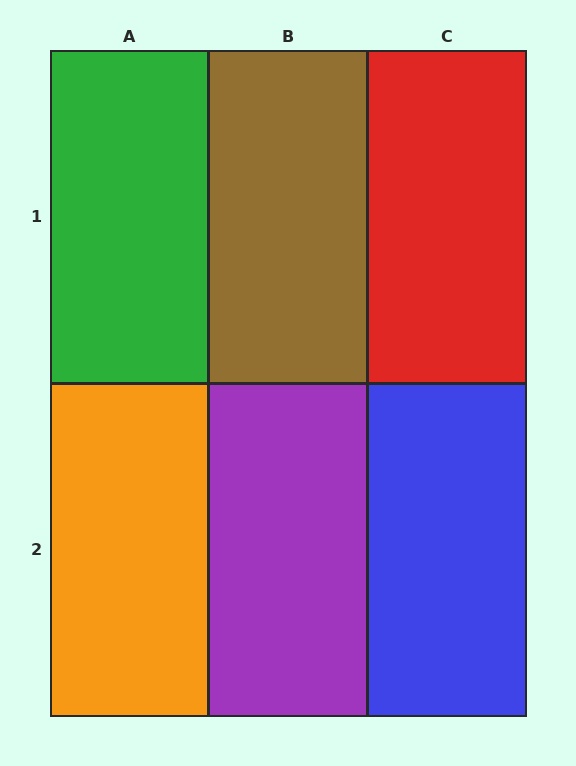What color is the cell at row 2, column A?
Orange.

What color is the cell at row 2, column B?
Purple.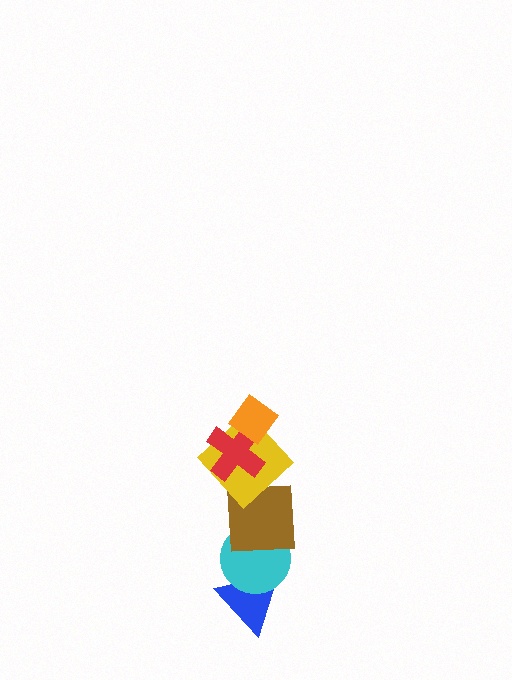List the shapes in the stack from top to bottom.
From top to bottom: the orange diamond, the red cross, the yellow diamond, the brown square, the cyan circle, the blue triangle.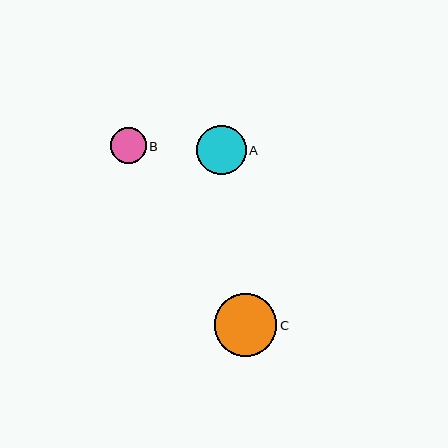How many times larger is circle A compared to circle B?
Circle A is approximately 1.4 times the size of circle B.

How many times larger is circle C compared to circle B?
Circle C is approximately 1.8 times the size of circle B.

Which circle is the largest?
Circle C is the largest with a size of approximately 63 pixels.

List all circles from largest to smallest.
From largest to smallest: C, A, B.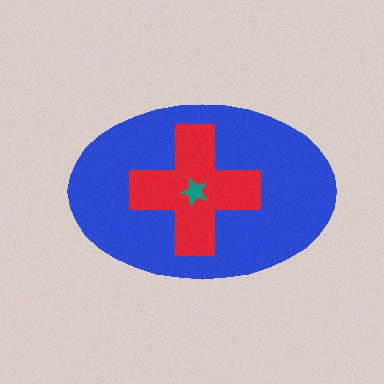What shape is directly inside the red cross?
The teal star.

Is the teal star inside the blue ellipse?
Yes.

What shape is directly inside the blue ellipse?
The red cross.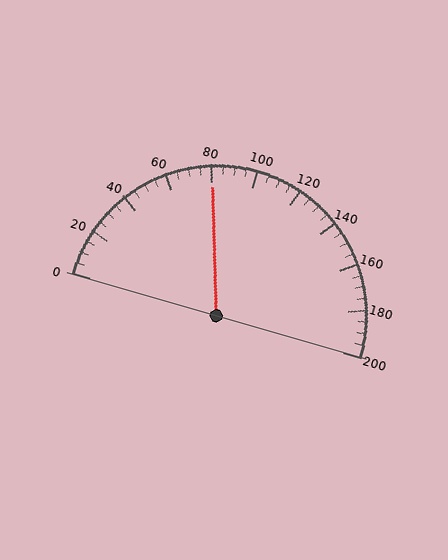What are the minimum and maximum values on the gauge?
The gauge ranges from 0 to 200.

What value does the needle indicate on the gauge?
The needle indicates approximately 80.